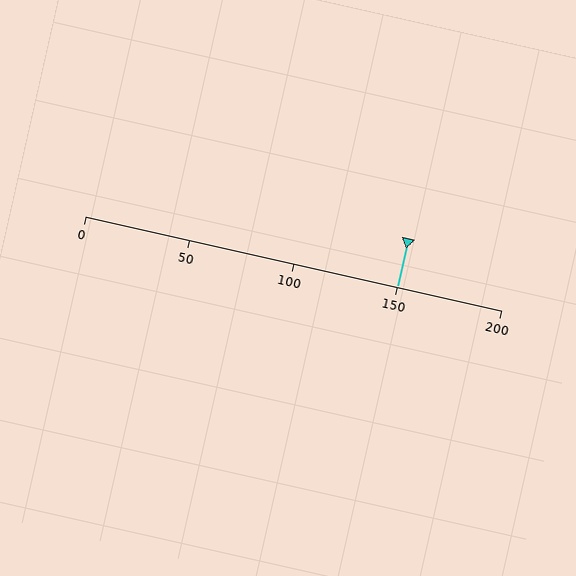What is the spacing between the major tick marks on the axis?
The major ticks are spaced 50 apart.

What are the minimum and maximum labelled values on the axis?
The axis runs from 0 to 200.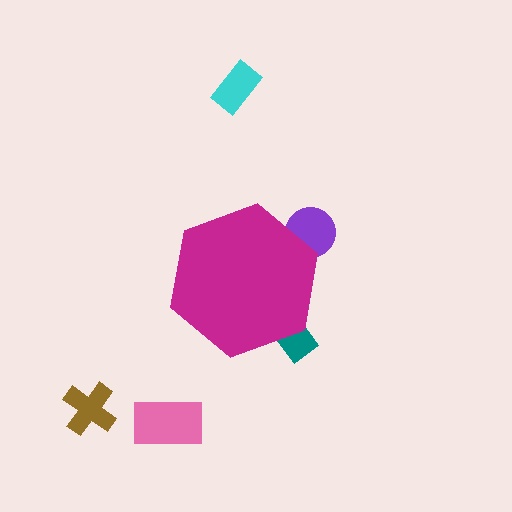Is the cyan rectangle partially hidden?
No, the cyan rectangle is fully visible.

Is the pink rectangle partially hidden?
No, the pink rectangle is fully visible.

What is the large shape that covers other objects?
A magenta hexagon.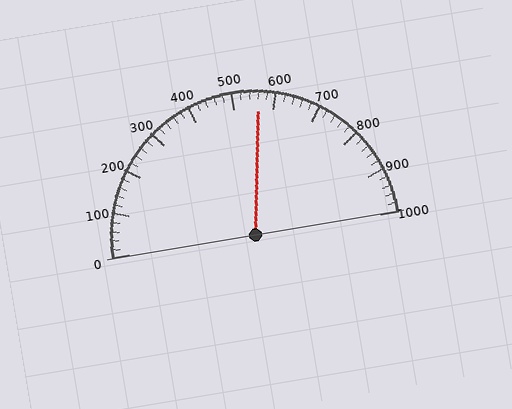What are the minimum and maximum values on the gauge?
The gauge ranges from 0 to 1000.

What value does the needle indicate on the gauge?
The needle indicates approximately 560.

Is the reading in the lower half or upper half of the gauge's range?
The reading is in the upper half of the range (0 to 1000).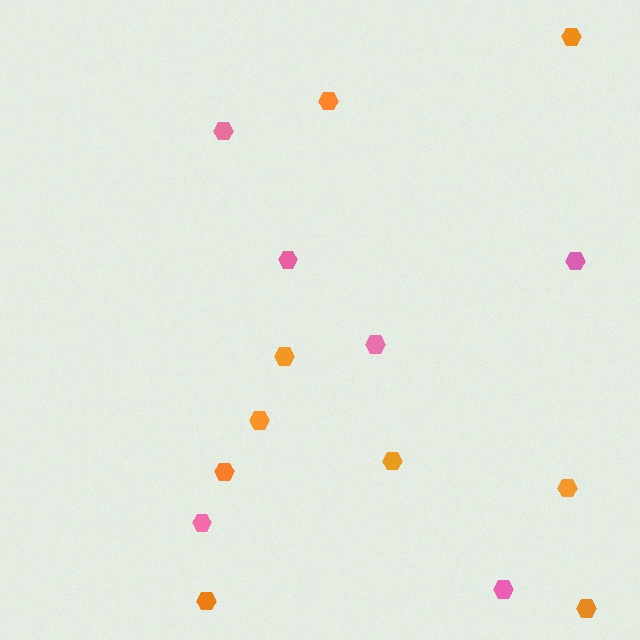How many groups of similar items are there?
There are 2 groups: one group of pink hexagons (6) and one group of orange hexagons (9).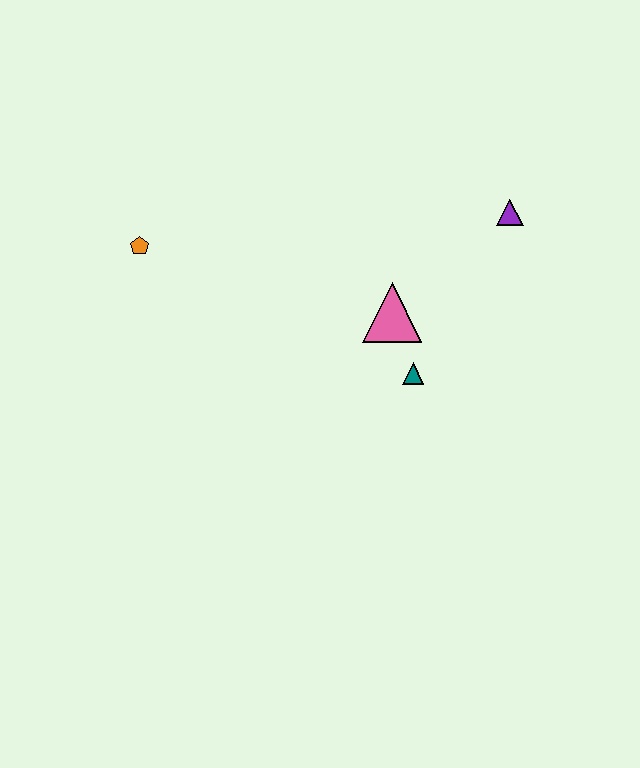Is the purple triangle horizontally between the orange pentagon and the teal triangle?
No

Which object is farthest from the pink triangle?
The orange pentagon is farthest from the pink triangle.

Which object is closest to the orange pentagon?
The pink triangle is closest to the orange pentagon.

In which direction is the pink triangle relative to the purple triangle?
The pink triangle is to the left of the purple triangle.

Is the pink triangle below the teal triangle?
No